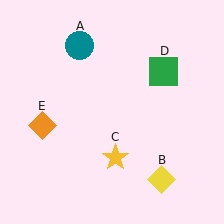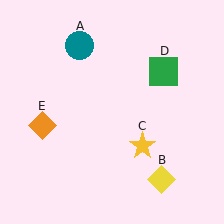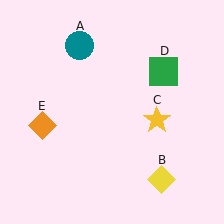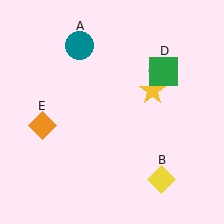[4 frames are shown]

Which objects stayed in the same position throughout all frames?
Teal circle (object A) and yellow diamond (object B) and green square (object D) and orange diamond (object E) remained stationary.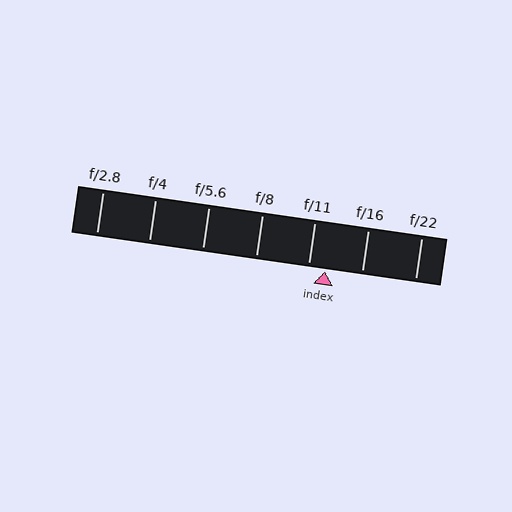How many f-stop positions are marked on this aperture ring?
There are 7 f-stop positions marked.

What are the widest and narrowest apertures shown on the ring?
The widest aperture shown is f/2.8 and the narrowest is f/22.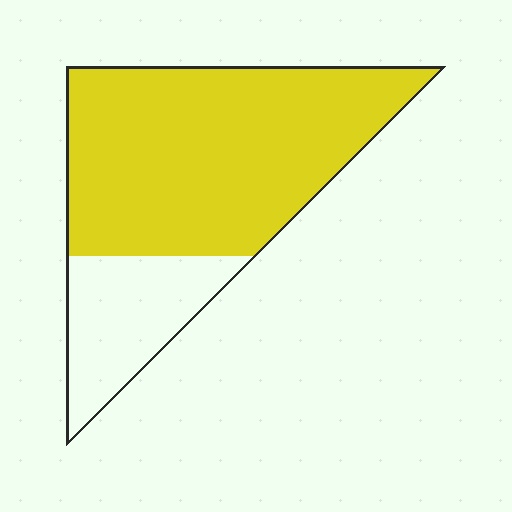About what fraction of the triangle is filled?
About three quarters (3/4).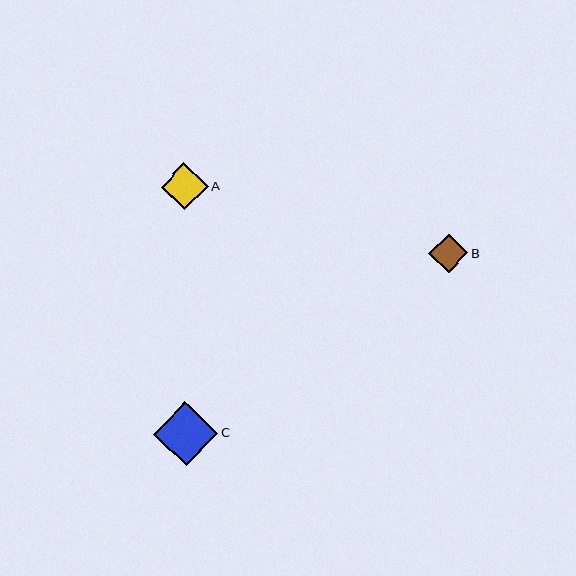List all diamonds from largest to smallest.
From largest to smallest: C, A, B.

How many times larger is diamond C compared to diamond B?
Diamond C is approximately 1.6 times the size of diamond B.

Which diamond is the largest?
Diamond C is the largest with a size of approximately 64 pixels.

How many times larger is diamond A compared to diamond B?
Diamond A is approximately 1.2 times the size of diamond B.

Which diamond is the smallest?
Diamond B is the smallest with a size of approximately 39 pixels.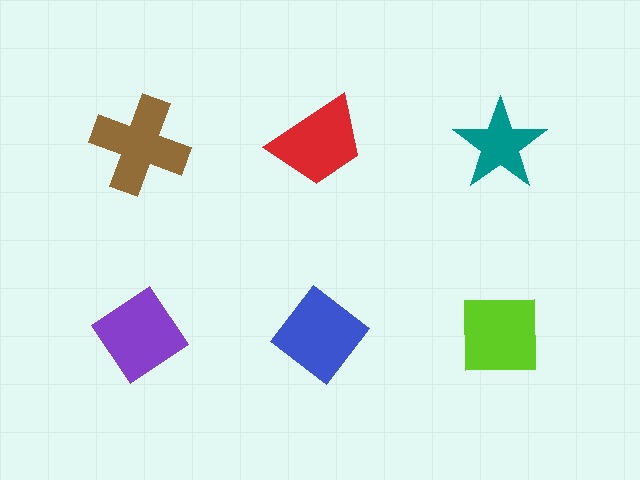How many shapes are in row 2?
3 shapes.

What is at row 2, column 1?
A purple diamond.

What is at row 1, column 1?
A brown cross.